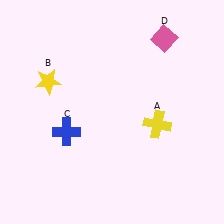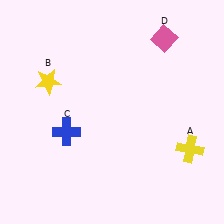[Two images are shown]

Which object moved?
The yellow cross (A) moved right.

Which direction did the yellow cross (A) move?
The yellow cross (A) moved right.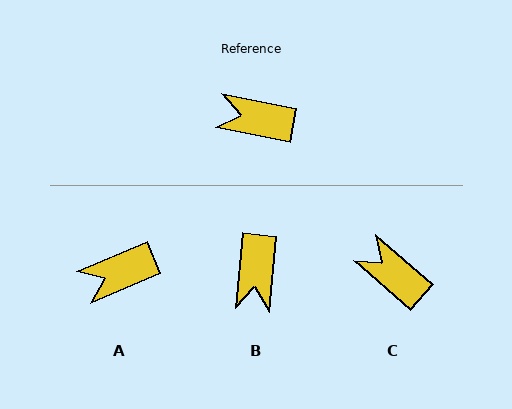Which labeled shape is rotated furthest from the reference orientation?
B, about 95 degrees away.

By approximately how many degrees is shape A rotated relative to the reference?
Approximately 34 degrees counter-clockwise.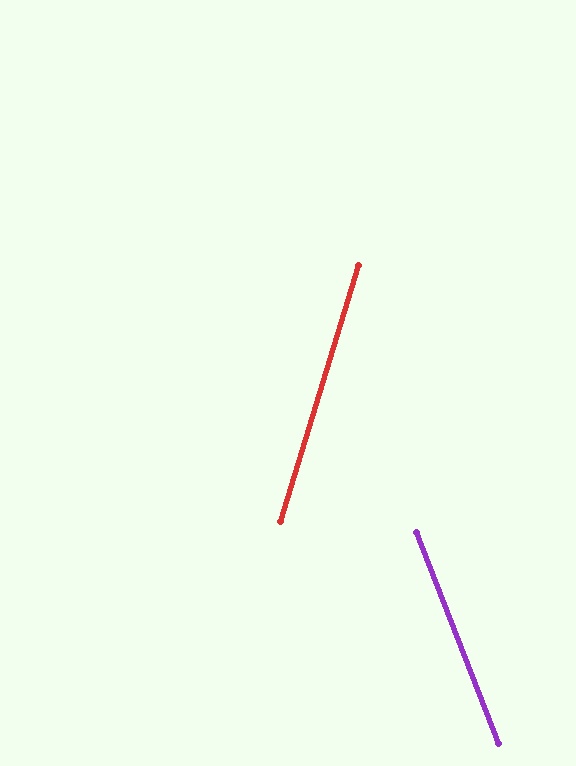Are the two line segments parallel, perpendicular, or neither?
Neither parallel nor perpendicular — they differ by about 38°.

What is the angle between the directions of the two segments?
Approximately 38 degrees.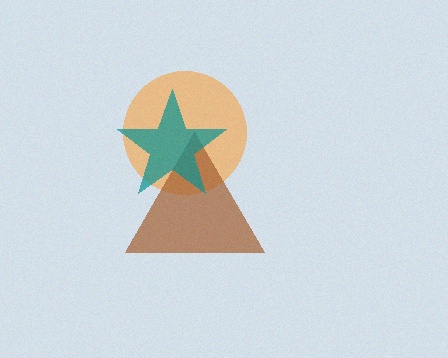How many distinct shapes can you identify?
There are 3 distinct shapes: an orange circle, a brown triangle, a teal star.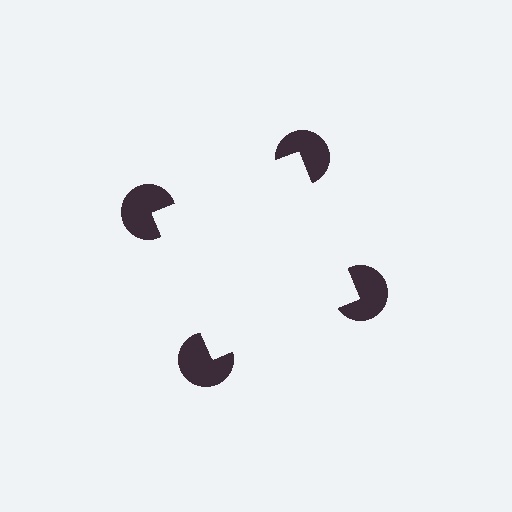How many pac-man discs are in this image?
There are 4 — one at each vertex of the illusory square.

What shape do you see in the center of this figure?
An illusory square — its edges are inferred from the aligned wedge cuts in the pac-man discs, not physically drawn.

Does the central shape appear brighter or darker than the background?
It typically appears slightly brighter than the background, even though no actual brightness change is drawn.